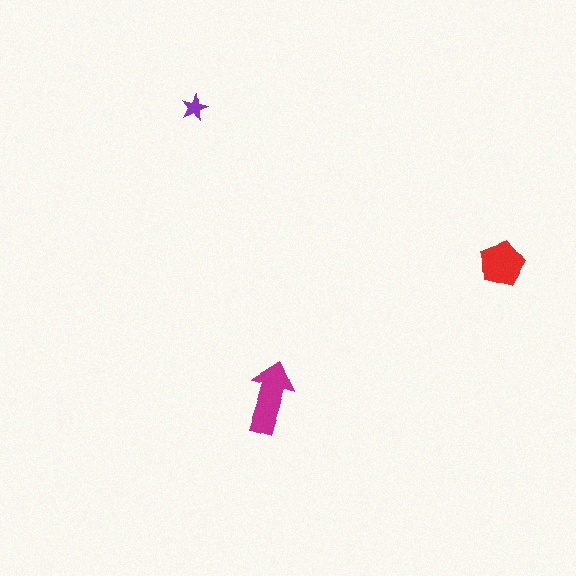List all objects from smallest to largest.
The purple star, the red pentagon, the magenta arrow.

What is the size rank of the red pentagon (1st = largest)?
2nd.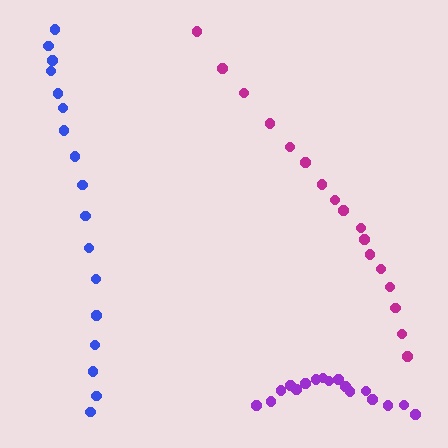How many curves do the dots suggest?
There are 3 distinct paths.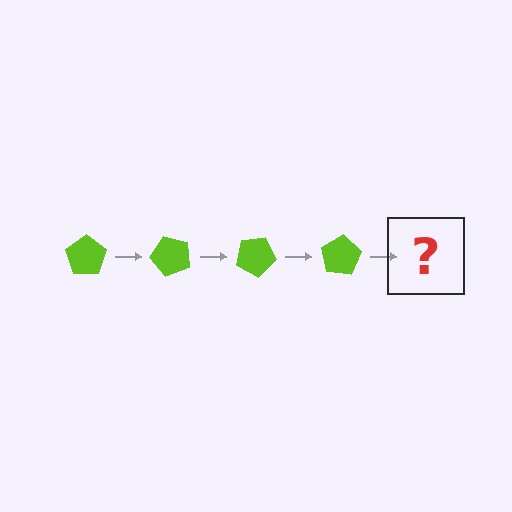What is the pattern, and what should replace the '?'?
The pattern is that the pentagon rotates 50 degrees each step. The '?' should be a lime pentagon rotated 200 degrees.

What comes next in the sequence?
The next element should be a lime pentagon rotated 200 degrees.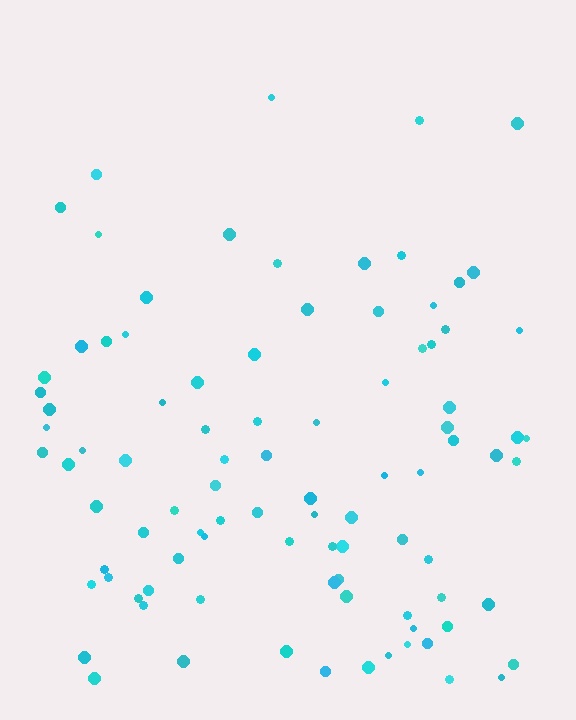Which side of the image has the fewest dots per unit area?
The top.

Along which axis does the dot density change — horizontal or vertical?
Vertical.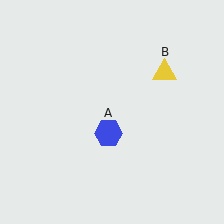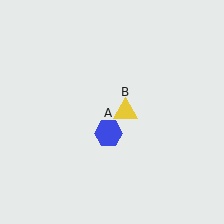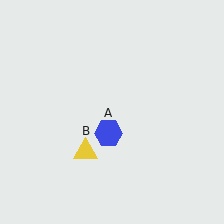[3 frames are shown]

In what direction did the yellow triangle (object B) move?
The yellow triangle (object B) moved down and to the left.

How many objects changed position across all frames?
1 object changed position: yellow triangle (object B).